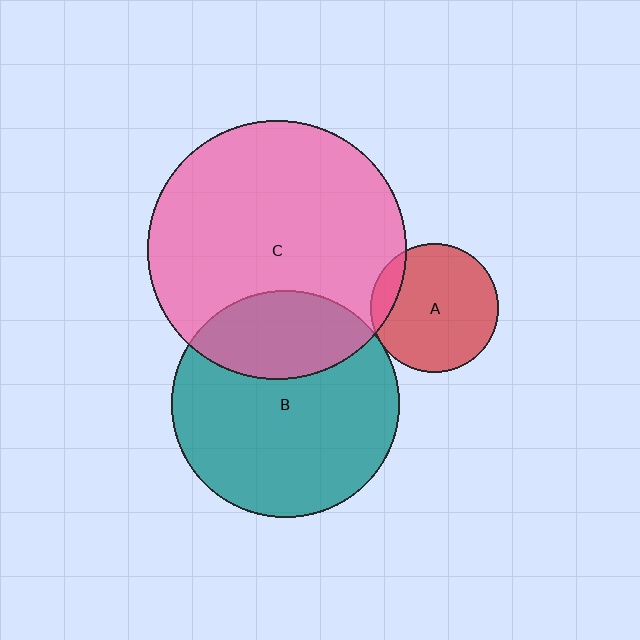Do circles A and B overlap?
Yes.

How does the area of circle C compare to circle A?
Approximately 4.1 times.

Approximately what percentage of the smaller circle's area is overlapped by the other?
Approximately 5%.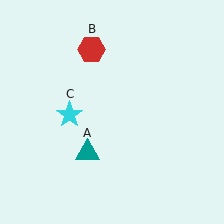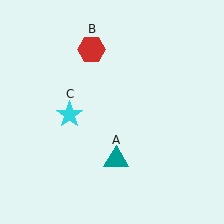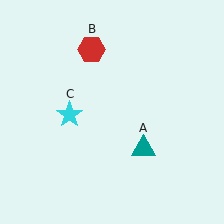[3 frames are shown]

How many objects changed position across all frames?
1 object changed position: teal triangle (object A).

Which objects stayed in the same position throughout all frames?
Red hexagon (object B) and cyan star (object C) remained stationary.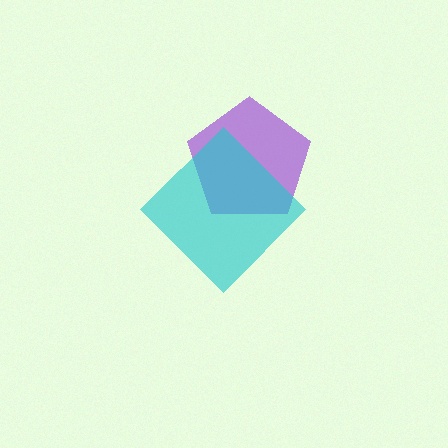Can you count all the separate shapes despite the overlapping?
Yes, there are 2 separate shapes.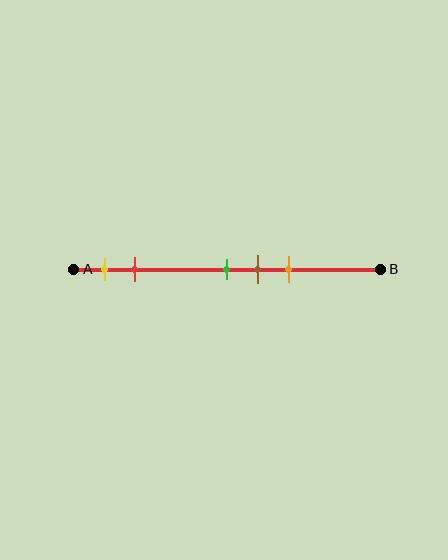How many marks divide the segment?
There are 5 marks dividing the segment.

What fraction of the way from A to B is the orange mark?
The orange mark is approximately 70% (0.7) of the way from A to B.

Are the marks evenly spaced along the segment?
No, the marks are not evenly spaced.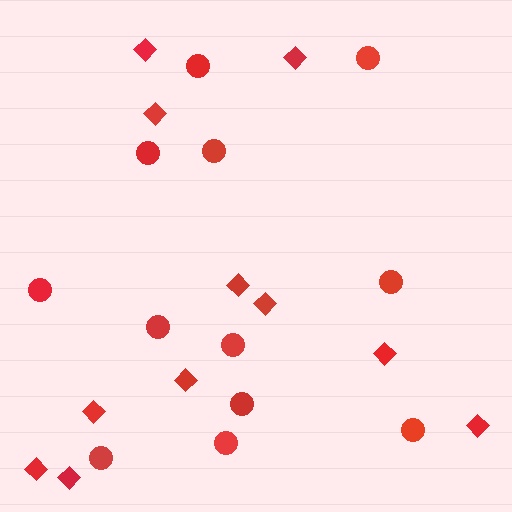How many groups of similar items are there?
There are 2 groups: one group of diamonds (11) and one group of circles (12).